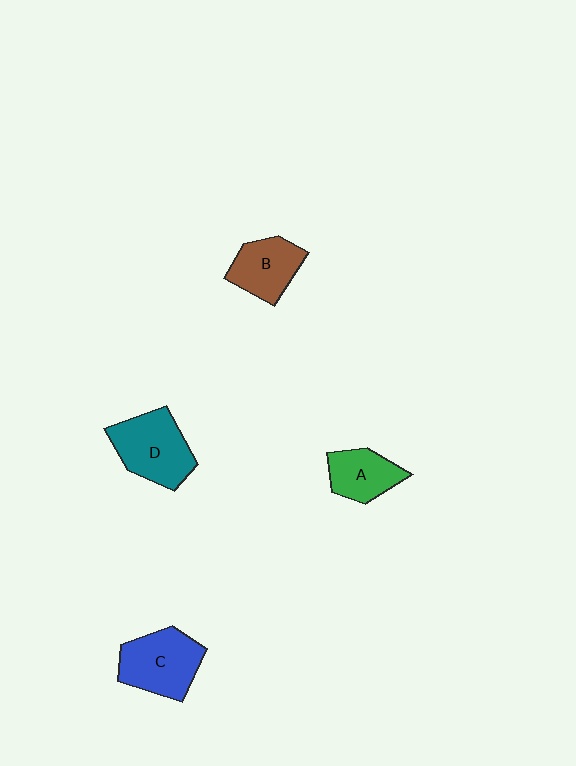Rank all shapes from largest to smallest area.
From largest to smallest: D (teal), C (blue), B (brown), A (green).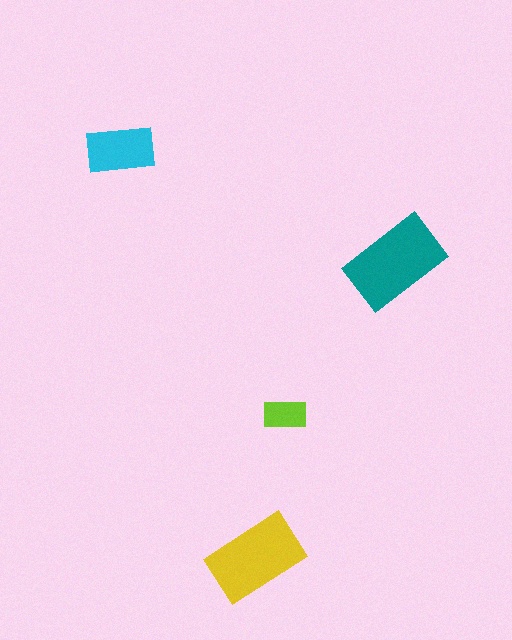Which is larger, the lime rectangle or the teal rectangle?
The teal one.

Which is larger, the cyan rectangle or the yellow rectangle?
The yellow one.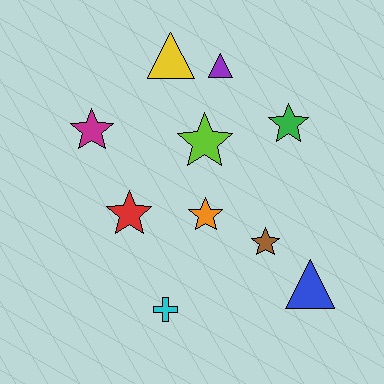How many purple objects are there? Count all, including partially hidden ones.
There is 1 purple object.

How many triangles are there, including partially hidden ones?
There are 3 triangles.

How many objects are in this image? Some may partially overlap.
There are 10 objects.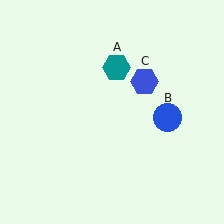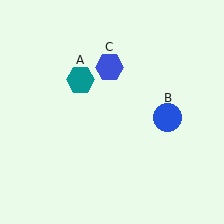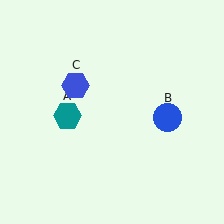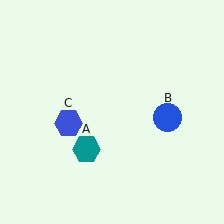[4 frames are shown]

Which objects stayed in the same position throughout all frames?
Blue circle (object B) remained stationary.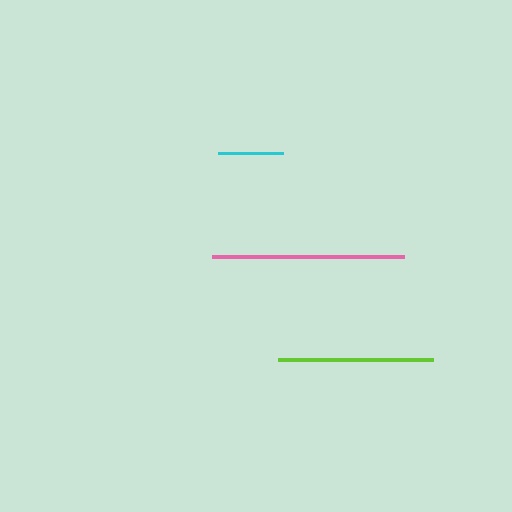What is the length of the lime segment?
The lime segment is approximately 155 pixels long.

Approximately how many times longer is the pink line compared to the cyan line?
The pink line is approximately 3.0 times the length of the cyan line.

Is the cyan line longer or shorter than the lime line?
The lime line is longer than the cyan line.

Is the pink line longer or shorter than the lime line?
The pink line is longer than the lime line.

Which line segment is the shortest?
The cyan line is the shortest at approximately 65 pixels.